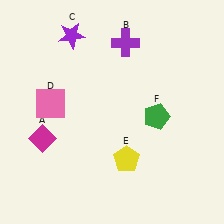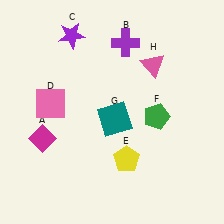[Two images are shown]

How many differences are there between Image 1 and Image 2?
There are 2 differences between the two images.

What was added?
A teal square (G), a pink triangle (H) were added in Image 2.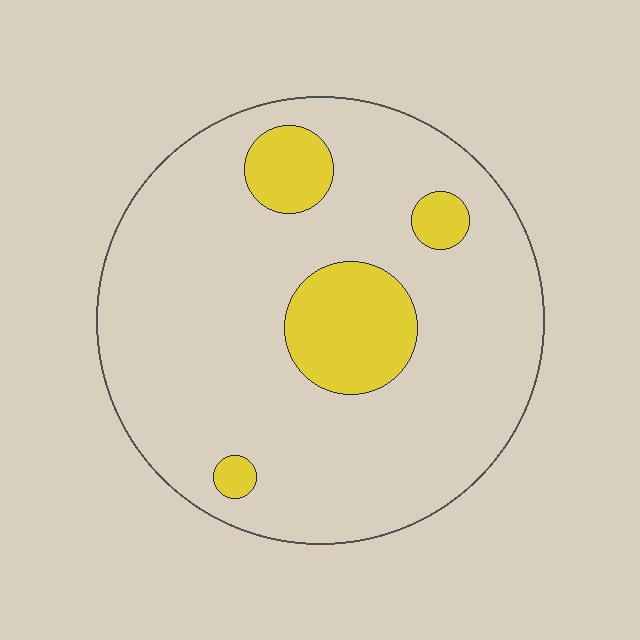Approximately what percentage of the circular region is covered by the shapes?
Approximately 15%.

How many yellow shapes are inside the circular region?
4.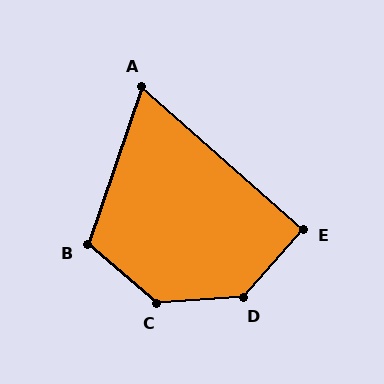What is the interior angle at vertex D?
Approximately 135 degrees (obtuse).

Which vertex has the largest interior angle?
C, at approximately 135 degrees.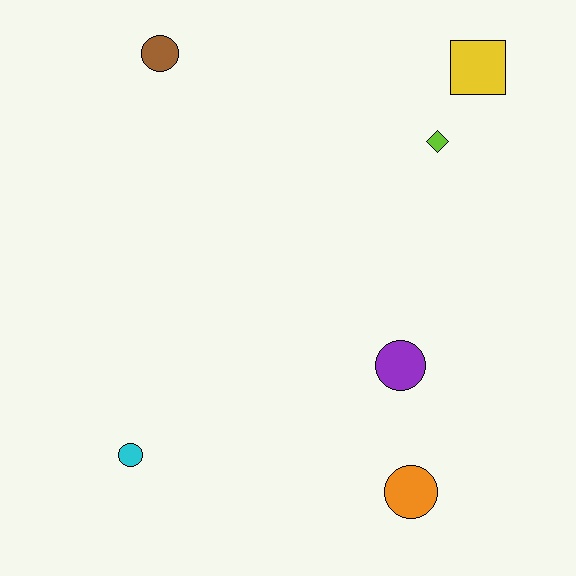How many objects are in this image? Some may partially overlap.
There are 6 objects.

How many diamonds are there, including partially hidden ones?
There is 1 diamond.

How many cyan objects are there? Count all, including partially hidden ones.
There is 1 cyan object.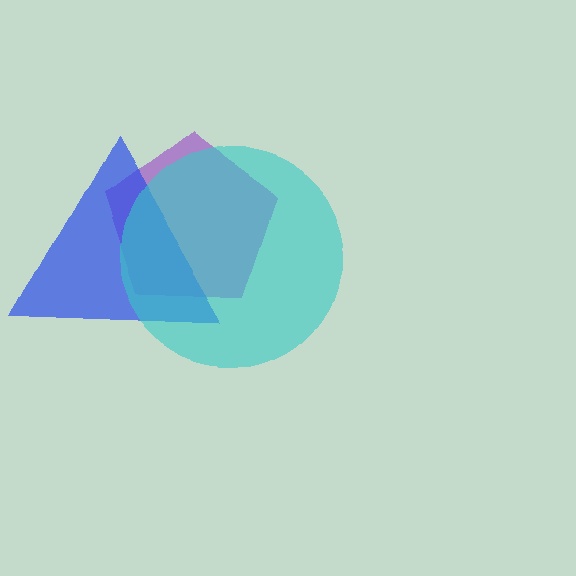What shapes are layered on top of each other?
The layered shapes are: a purple pentagon, a blue triangle, a cyan circle.